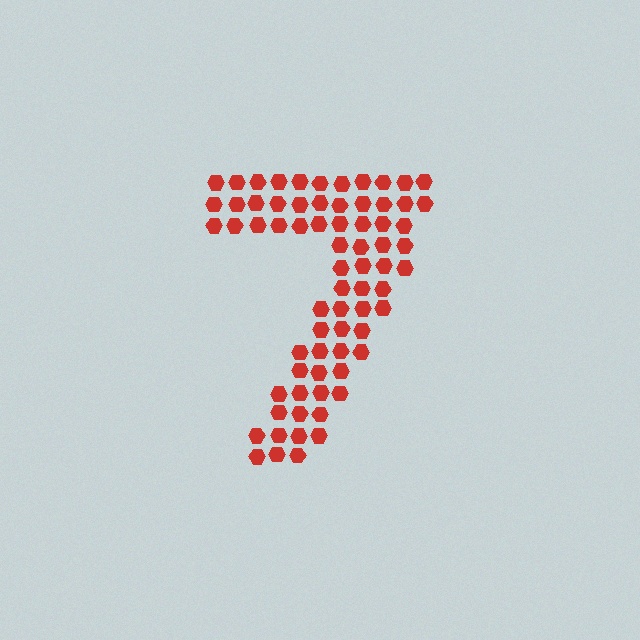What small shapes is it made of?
It is made of small hexagons.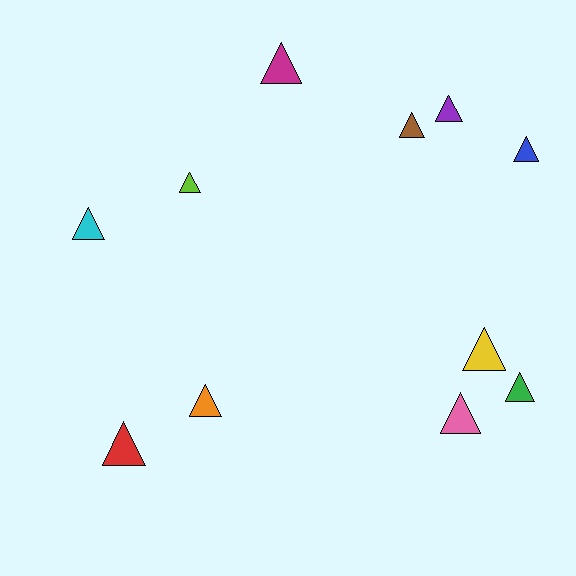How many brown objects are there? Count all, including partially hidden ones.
There is 1 brown object.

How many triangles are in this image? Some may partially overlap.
There are 11 triangles.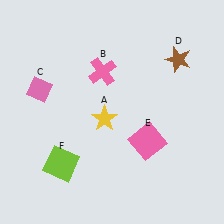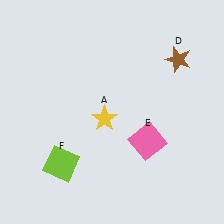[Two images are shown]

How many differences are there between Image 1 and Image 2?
There are 2 differences between the two images.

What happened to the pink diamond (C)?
The pink diamond (C) was removed in Image 2. It was in the top-left area of Image 1.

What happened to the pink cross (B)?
The pink cross (B) was removed in Image 2. It was in the top-left area of Image 1.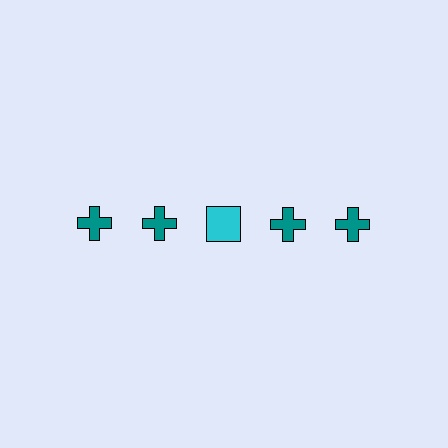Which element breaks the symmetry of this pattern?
The cyan square in the top row, center column breaks the symmetry. All other shapes are teal crosses.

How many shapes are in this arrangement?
There are 5 shapes arranged in a grid pattern.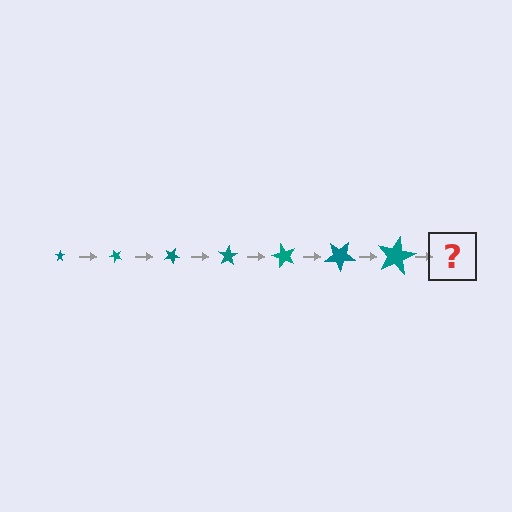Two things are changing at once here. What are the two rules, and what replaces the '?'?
The two rules are that the star grows larger each step and it rotates 50 degrees each step. The '?' should be a star, larger than the previous one and rotated 350 degrees from the start.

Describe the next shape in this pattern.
It should be a star, larger than the previous one and rotated 350 degrees from the start.